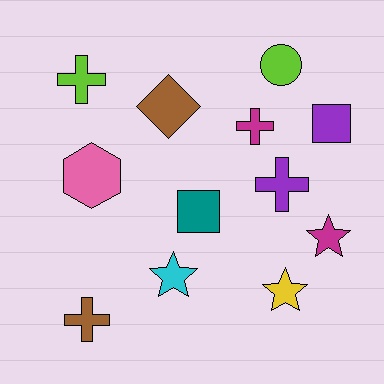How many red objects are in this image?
There are no red objects.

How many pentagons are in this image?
There are no pentagons.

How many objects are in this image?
There are 12 objects.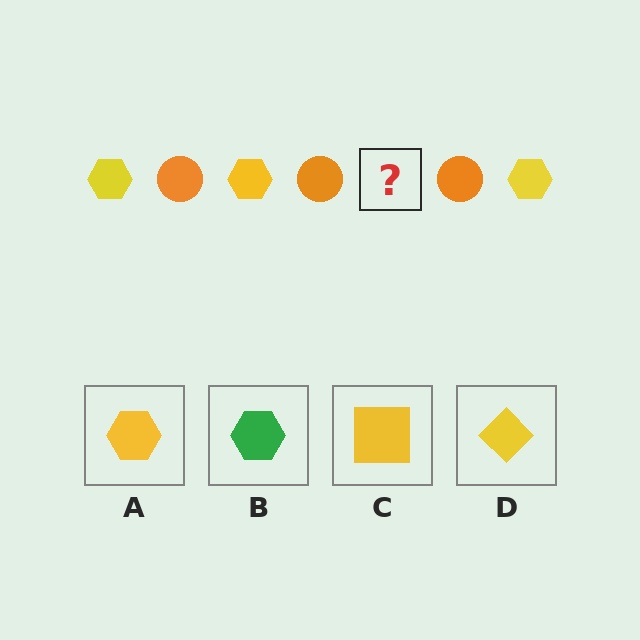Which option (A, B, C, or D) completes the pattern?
A.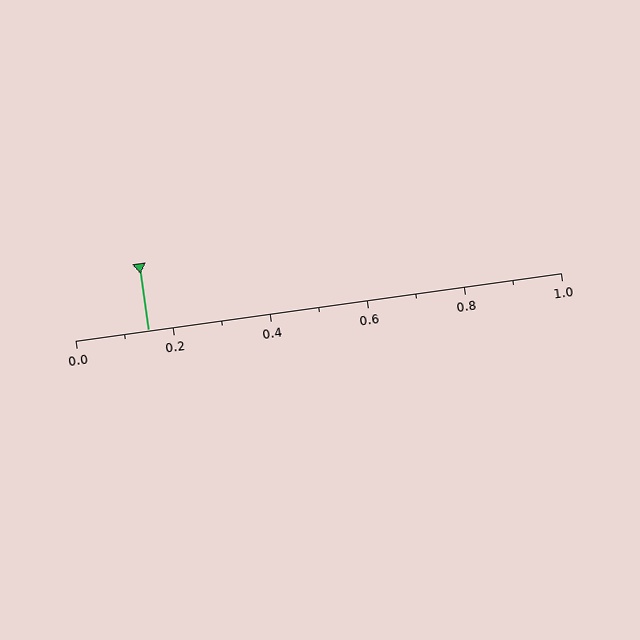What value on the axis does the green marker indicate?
The marker indicates approximately 0.15.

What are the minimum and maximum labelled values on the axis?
The axis runs from 0.0 to 1.0.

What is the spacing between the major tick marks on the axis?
The major ticks are spaced 0.2 apart.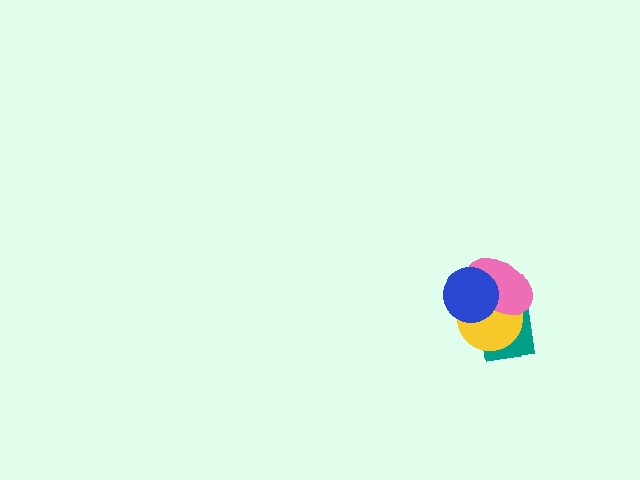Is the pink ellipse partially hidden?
Yes, it is partially covered by another shape.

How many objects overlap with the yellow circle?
3 objects overlap with the yellow circle.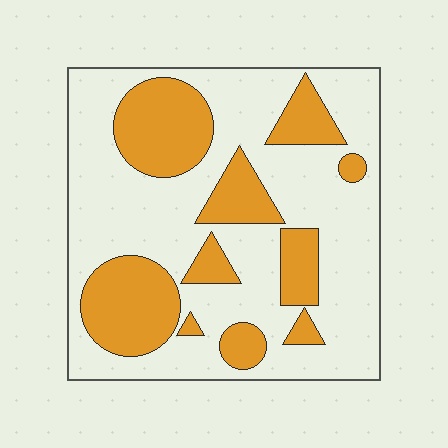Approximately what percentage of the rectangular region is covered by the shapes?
Approximately 30%.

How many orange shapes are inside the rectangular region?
10.